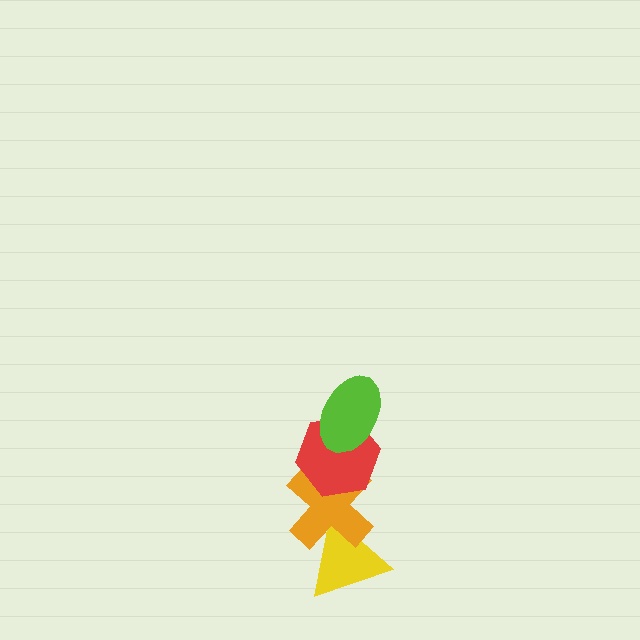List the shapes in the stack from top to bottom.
From top to bottom: the lime ellipse, the red hexagon, the orange cross, the yellow triangle.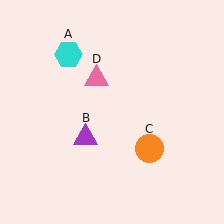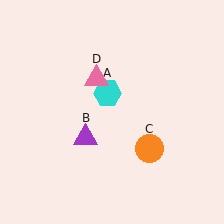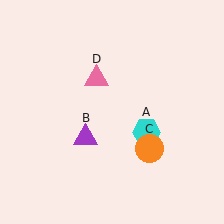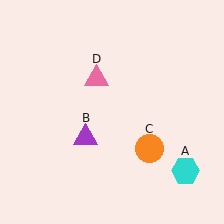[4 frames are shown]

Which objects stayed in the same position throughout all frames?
Purple triangle (object B) and orange circle (object C) and pink triangle (object D) remained stationary.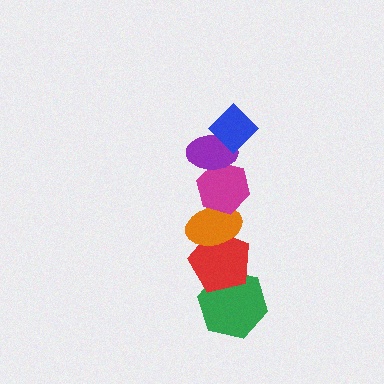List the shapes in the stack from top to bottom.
From top to bottom: the blue diamond, the purple ellipse, the magenta hexagon, the orange ellipse, the red pentagon, the green hexagon.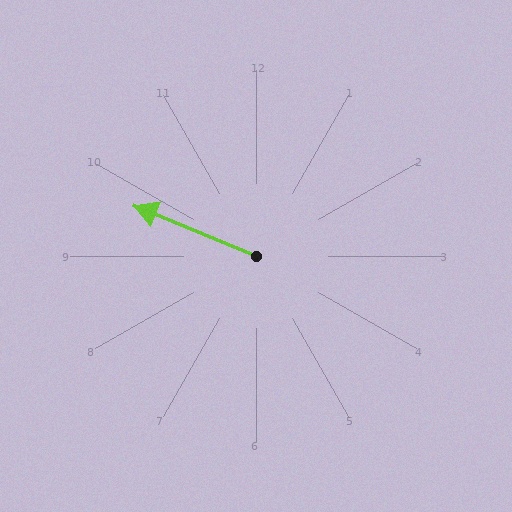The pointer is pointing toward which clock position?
Roughly 10 o'clock.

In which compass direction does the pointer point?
Northwest.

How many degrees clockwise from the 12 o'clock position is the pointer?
Approximately 293 degrees.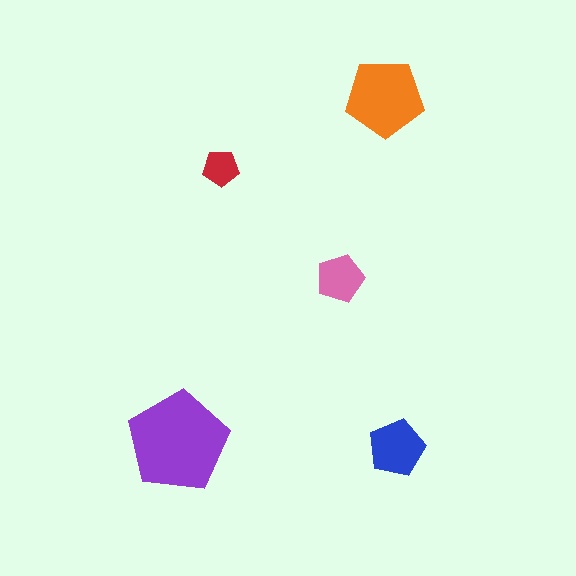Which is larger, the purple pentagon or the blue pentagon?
The purple one.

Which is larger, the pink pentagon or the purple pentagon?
The purple one.